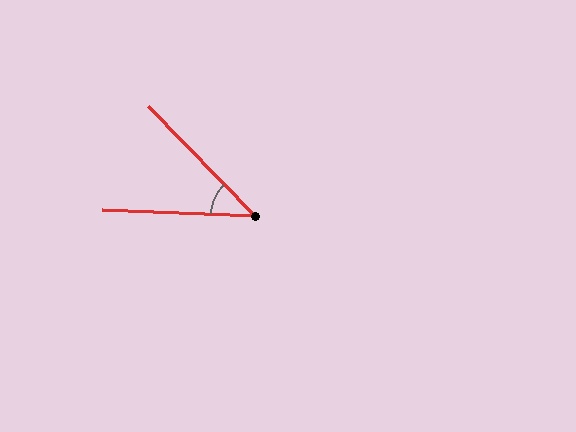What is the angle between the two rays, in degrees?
Approximately 44 degrees.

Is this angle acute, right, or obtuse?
It is acute.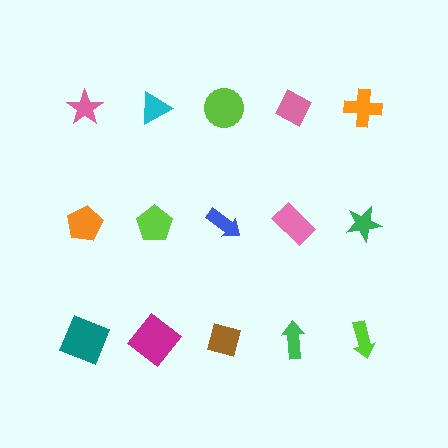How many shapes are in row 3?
5 shapes.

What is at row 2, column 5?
A green star.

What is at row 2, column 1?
An orange pentagon.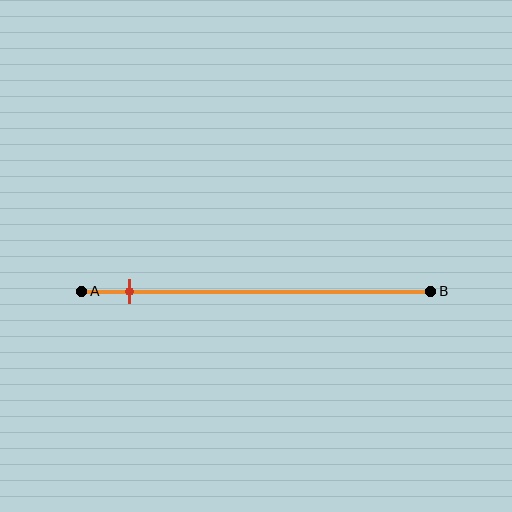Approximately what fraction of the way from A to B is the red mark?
The red mark is approximately 15% of the way from A to B.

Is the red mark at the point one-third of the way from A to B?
No, the mark is at about 15% from A, not at the 33% one-third point.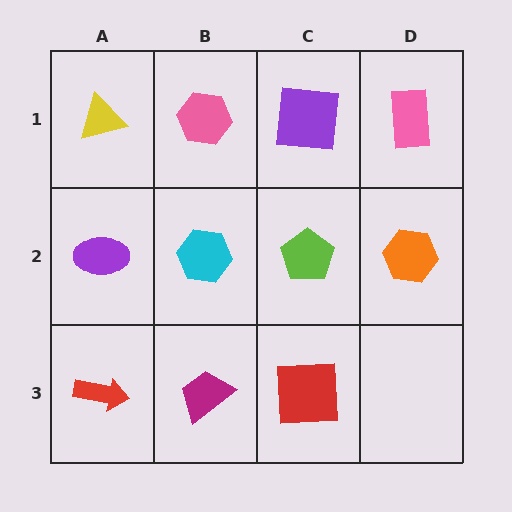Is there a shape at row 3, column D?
No, that cell is empty.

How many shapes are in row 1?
4 shapes.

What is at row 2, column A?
A purple ellipse.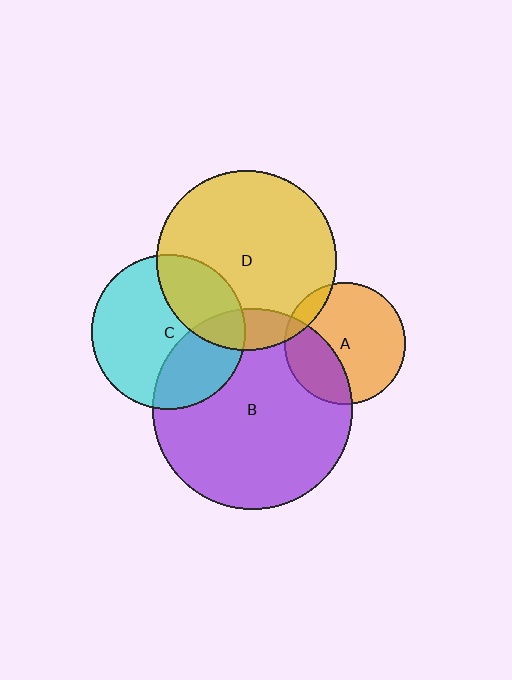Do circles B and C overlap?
Yes.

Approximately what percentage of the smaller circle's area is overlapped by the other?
Approximately 30%.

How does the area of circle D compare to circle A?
Approximately 2.2 times.